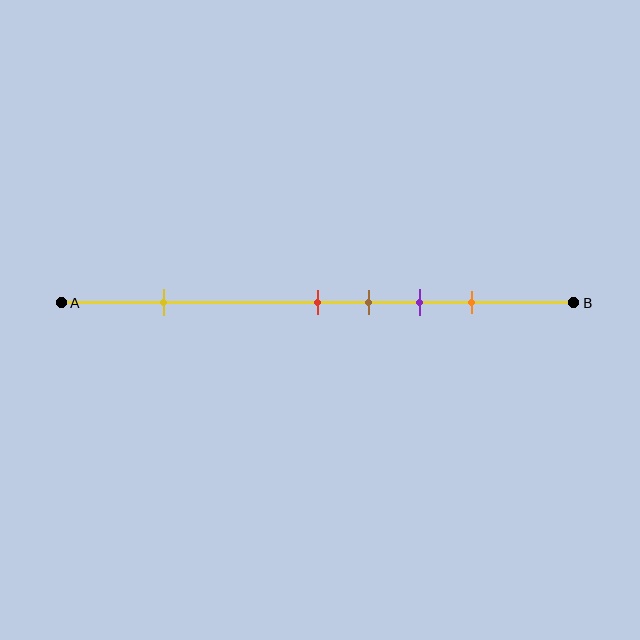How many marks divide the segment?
There are 5 marks dividing the segment.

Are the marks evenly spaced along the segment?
No, the marks are not evenly spaced.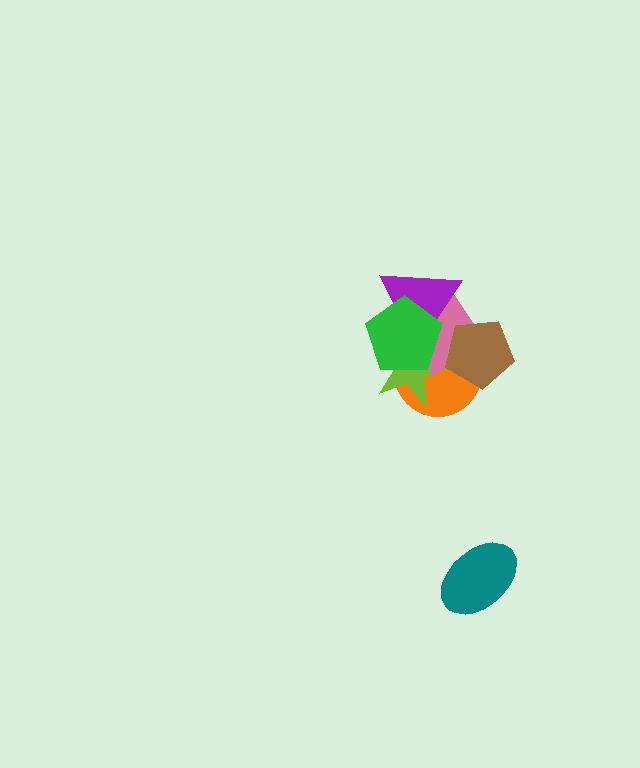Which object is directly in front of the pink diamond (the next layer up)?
The brown pentagon is directly in front of the pink diamond.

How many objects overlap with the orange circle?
5 objects overlap with the orange circle.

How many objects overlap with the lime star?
4 objects overlap with the lime star.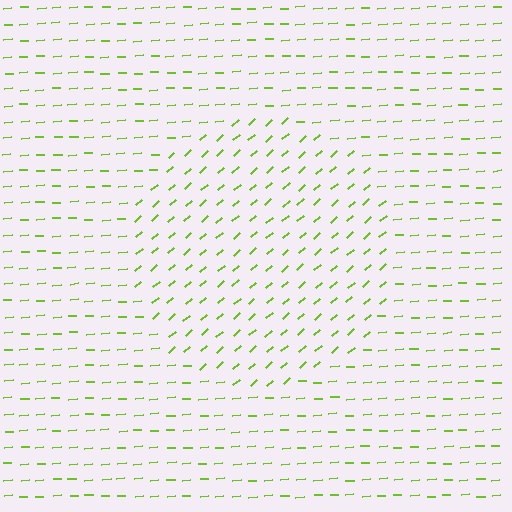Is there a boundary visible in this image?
Yes, there is a texture boundary formed by a change in line orientation.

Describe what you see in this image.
The image is filled with small lime line segments. A circle region in the image has lines oriented differently from the surrounding lines, creating a visible texture boundary.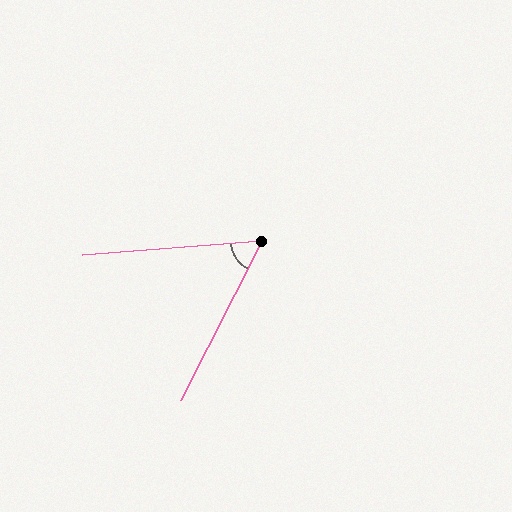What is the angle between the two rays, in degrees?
Approximately 58 degrees.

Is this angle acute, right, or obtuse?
It is acute.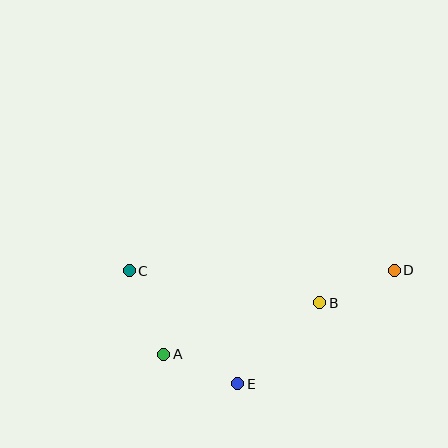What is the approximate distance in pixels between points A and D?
The distance between A and D is approximately 246 pixels.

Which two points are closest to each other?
Points A and E are closest to each other.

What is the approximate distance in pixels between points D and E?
The distance between D and E is approximately 194 pixels.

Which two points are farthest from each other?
Points C and D are farthest from each other.